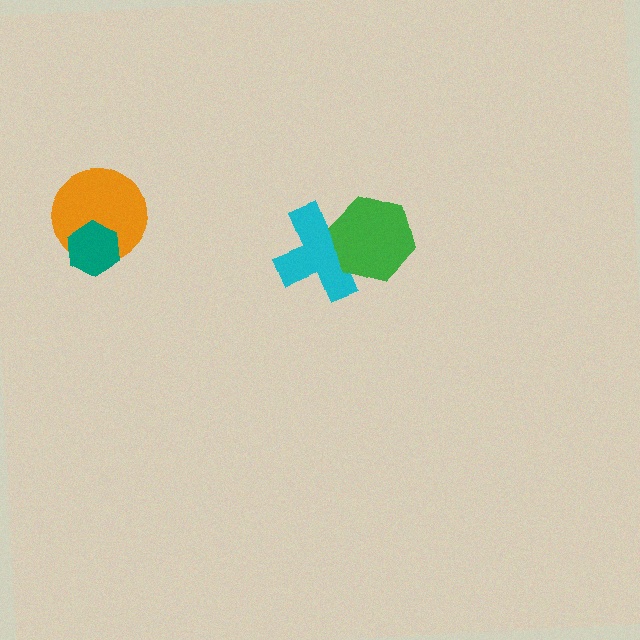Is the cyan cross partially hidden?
Yes, it is partially covered by another shape.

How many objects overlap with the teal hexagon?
1 object overlaps with the teal hexagon.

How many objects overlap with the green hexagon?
1 object overlaps with the green hexagon.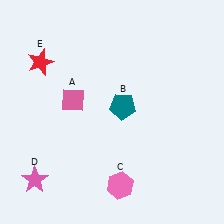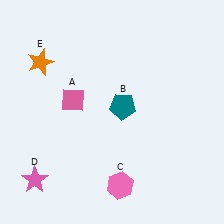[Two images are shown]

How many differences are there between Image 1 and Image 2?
There is 1 difference between the two images.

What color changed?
The star (E) changed from red in Image 1 to orange in Image 2.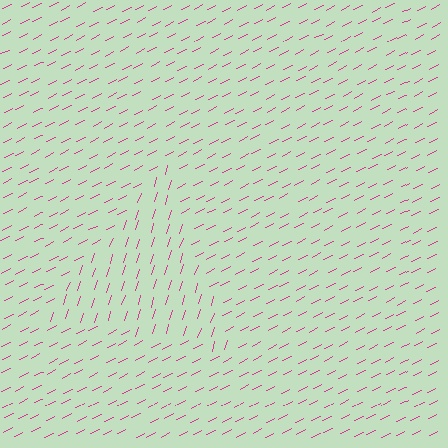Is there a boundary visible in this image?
Yes, there is a texture boundary formed by a change in line orientation.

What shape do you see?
I see a triangle.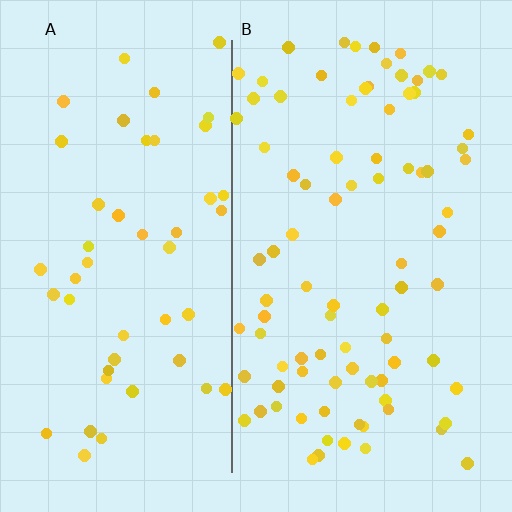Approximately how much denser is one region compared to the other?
Approximately 1.7× — region B over region A.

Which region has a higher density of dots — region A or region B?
B (the right).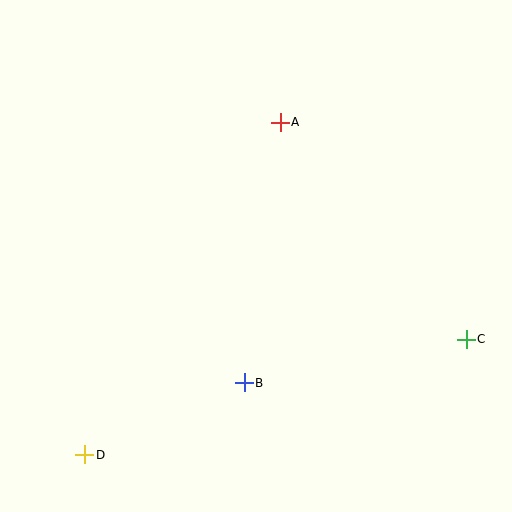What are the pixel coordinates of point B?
Point B is at (244, 383).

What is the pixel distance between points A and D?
The distance between A and D is 386 pixels.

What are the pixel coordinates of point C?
Point C is at (466, 339).